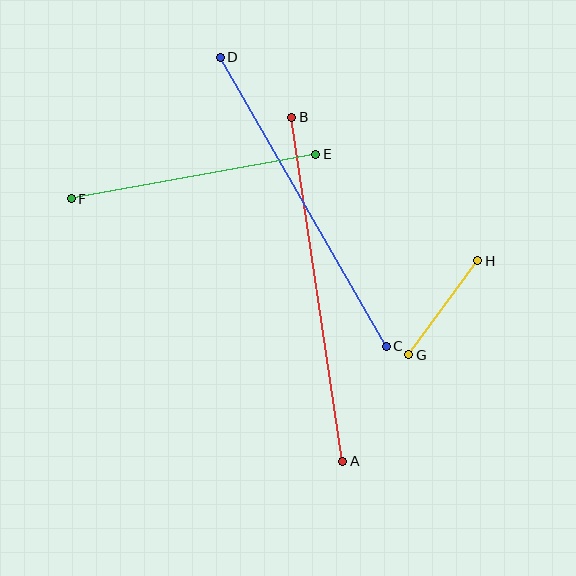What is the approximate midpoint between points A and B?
The midpoint is at approximately (317, 289) pixels.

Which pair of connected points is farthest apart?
Points A and B are farthest apart.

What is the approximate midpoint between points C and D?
The midpoint is at approximately (303, 202) pixels.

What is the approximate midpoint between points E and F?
The midpoint is at approximately (193, 176) pixels.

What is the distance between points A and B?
The distance is approximately 348 pixels.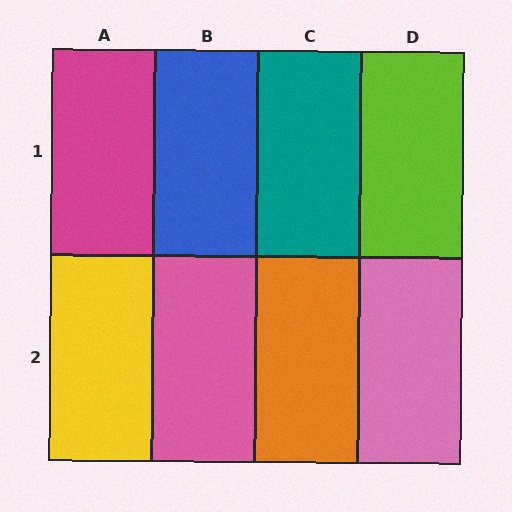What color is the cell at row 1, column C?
Teal.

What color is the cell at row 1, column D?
Lime.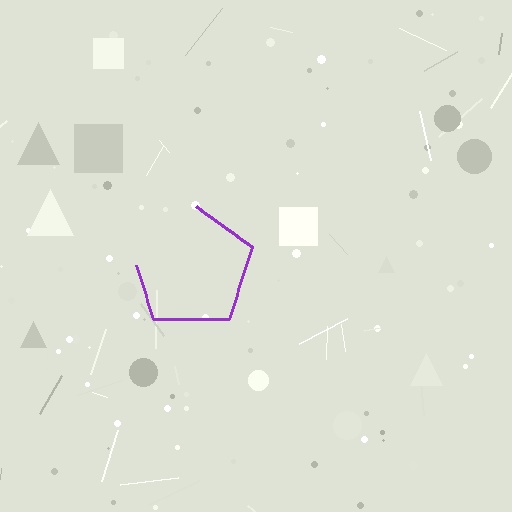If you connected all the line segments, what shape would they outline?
They would outline a pentagon.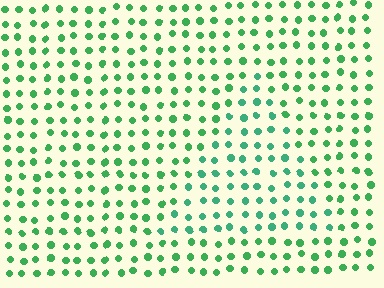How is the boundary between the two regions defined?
The boundary is defined purely by a slight shift in hue (about 21 degrees). Spacing, size, and orientation are identical on both sides.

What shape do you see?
I see a triangle.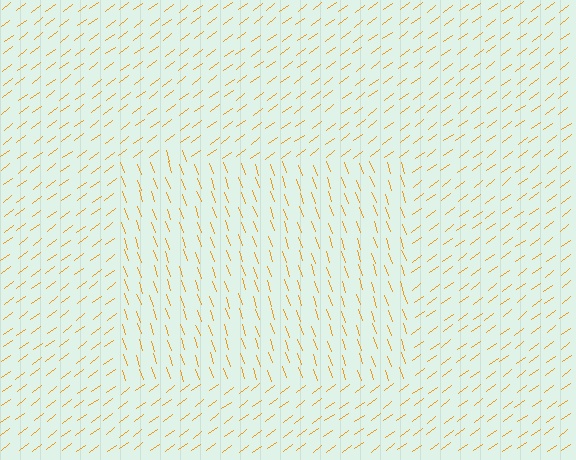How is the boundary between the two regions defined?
The boundary is defined purely by a change in line orientation (approximately 72 degrees difference). All lines are the same color and thickness.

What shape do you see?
I see a rectangle.